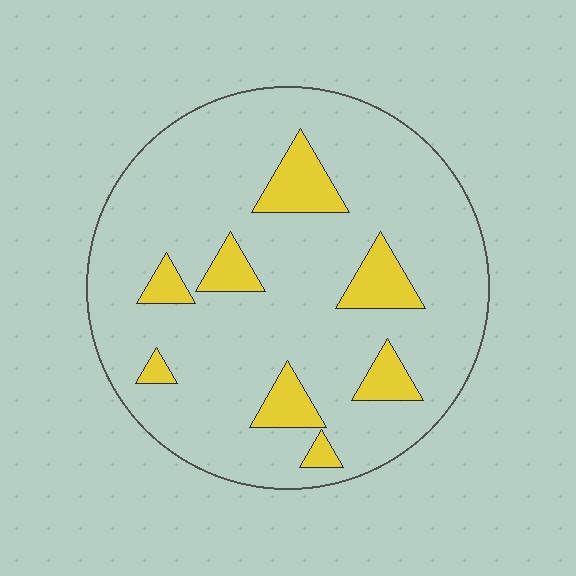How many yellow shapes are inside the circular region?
8.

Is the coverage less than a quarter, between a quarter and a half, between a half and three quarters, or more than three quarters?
Less than a quarter.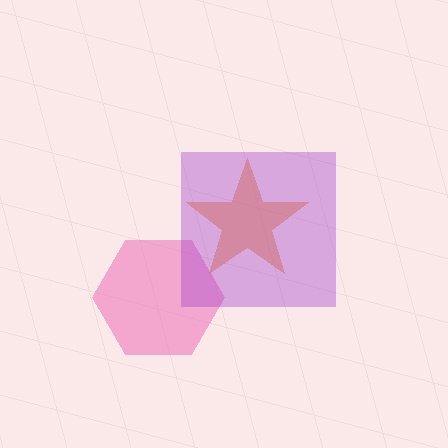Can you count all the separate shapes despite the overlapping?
Yes, there are 3 separate shapes.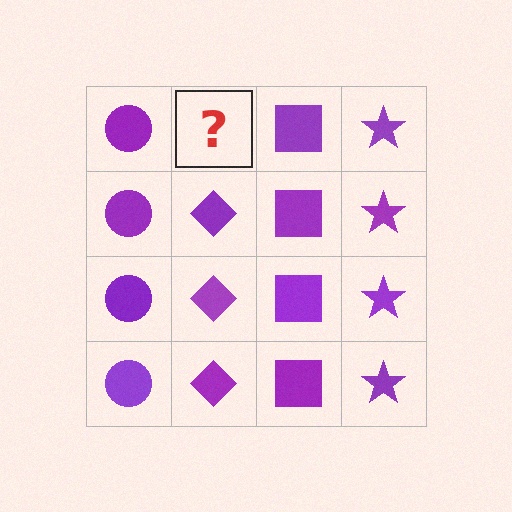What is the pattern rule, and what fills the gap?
The rule is that each column has a consistent shape. The gap should be filled with a purple diamond.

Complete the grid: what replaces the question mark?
The question mark should be replaced with a purple diamond.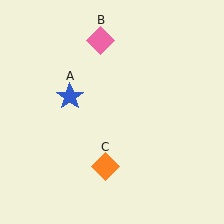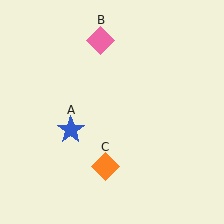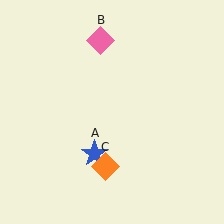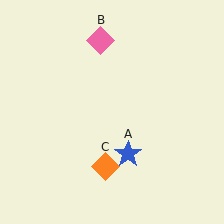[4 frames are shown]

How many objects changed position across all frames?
1 object changed position: blue star (object A).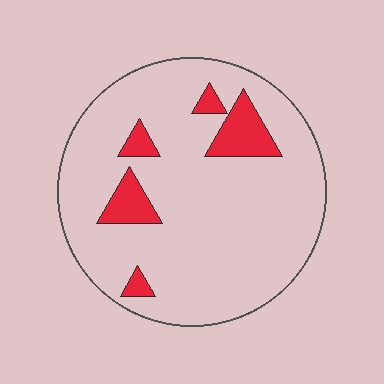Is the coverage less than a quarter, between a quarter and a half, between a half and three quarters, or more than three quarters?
Less than a quarter.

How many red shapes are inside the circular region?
5.